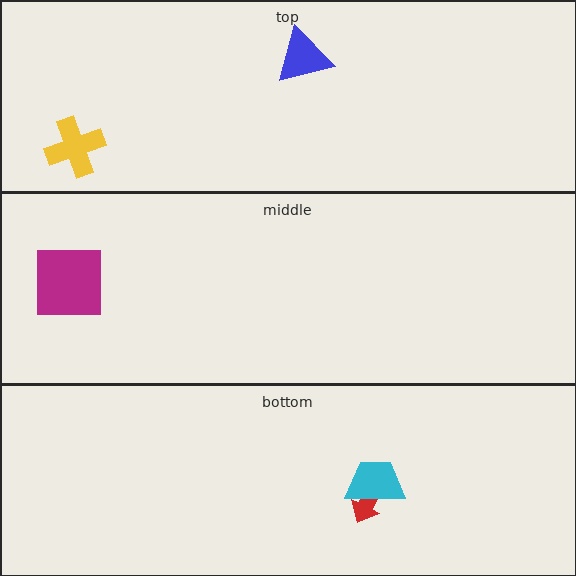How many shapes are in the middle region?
1.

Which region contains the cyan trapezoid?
The bottom region.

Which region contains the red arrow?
The bottom region.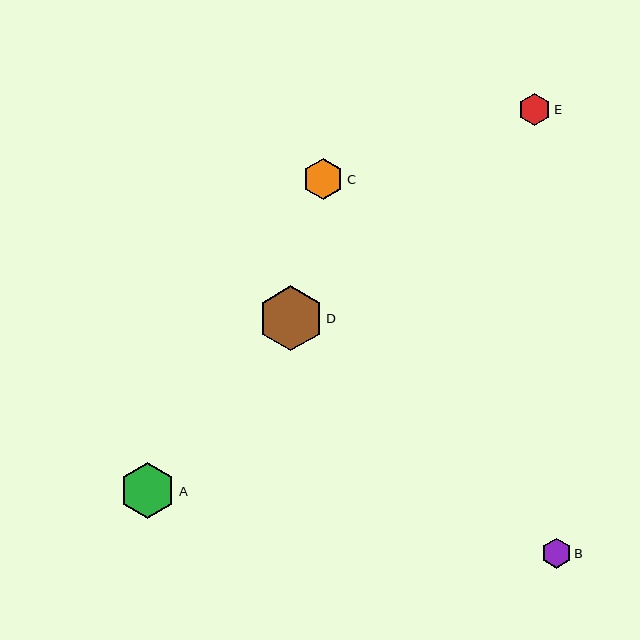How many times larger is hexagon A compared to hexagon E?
Hexagon A is approximately 1.7 times the size of hexagon E.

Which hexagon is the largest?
Hexagon D is the largest with a size of approximately 65 pixels.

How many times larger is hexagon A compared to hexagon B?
Hexagon A is approximately 1.9 times the size of hexagon B.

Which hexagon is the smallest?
Hexagon B is the smallest with a size of approximately 30 pixels.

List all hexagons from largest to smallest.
From largest to smallest: D, A, C, E, B.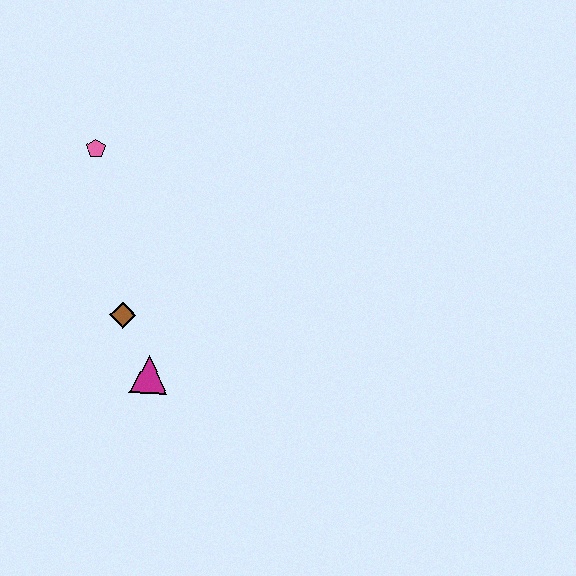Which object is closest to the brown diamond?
The magenta triangle is closest to the brown diamond.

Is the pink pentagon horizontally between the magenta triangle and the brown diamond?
No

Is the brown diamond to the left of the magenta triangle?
Yes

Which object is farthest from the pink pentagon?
The magenta triangle is farthest from the pink pentagon.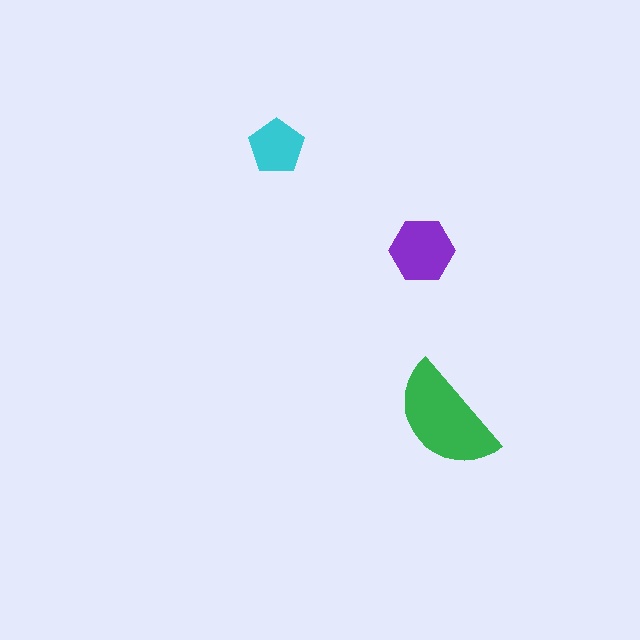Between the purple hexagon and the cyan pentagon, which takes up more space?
The purple hexagon.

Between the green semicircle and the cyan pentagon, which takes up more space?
The green semicircle.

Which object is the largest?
The green semicircle.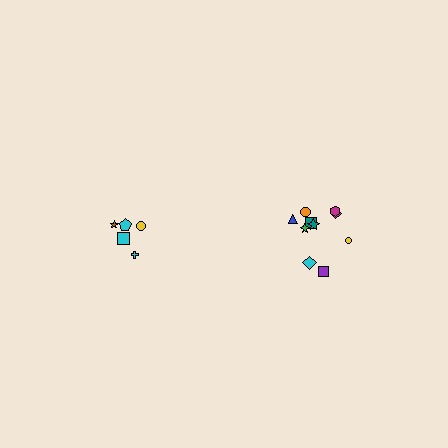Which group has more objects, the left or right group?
The right group.